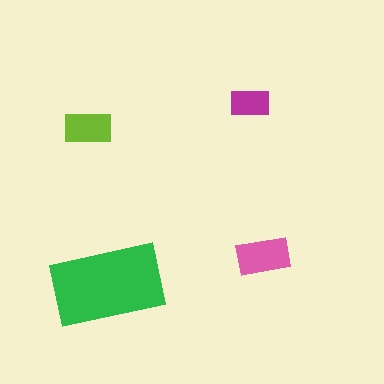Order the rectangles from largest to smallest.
the green one, the pink one, the lime one, the magenta one.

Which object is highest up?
The magenta rectangle is topmost.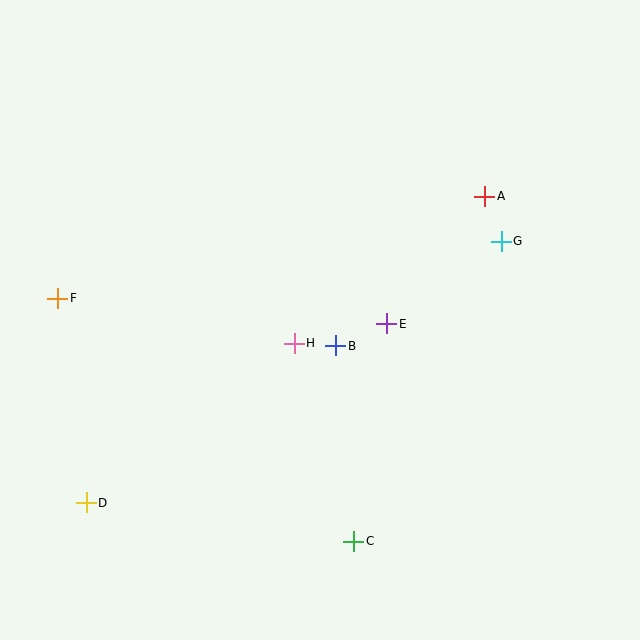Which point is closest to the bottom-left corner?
Point D is closest to the bottom-left corner.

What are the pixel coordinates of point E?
Point E is at (387, 324).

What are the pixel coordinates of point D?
Point D is at (86, 503).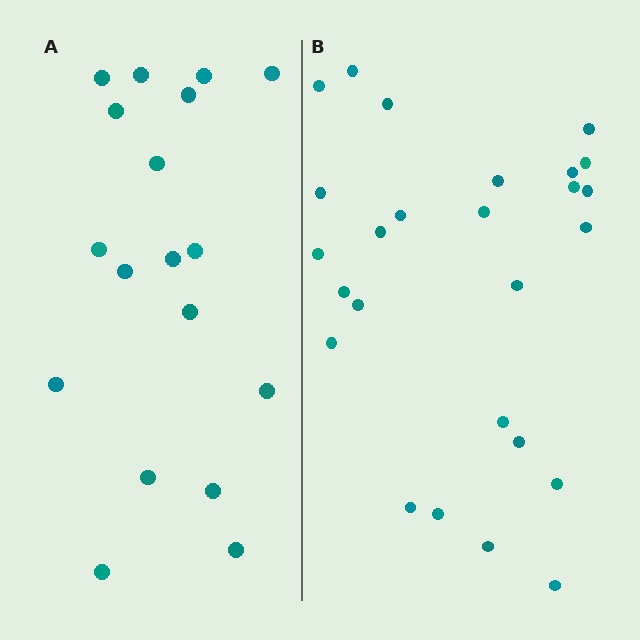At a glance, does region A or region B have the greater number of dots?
Region B (the right region) has more dots.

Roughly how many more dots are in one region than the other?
Region B has roughly 8 or so more dots than region A.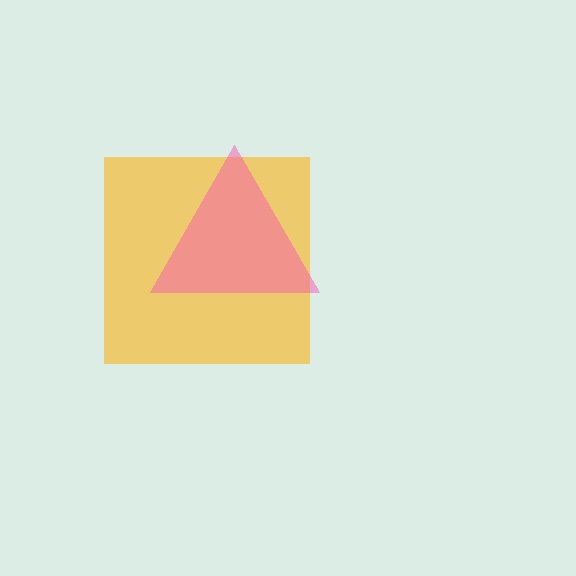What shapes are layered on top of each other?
The layered shapes are: a yellow square, a pink triangle.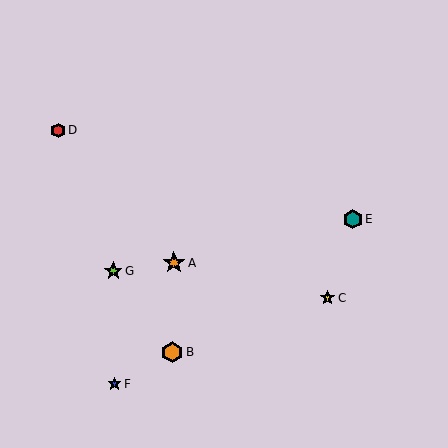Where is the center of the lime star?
The center of the lime star is at (113, 271).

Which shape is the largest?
The orange star (labeled A) is the largest.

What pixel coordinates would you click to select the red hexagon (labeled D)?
Click at (58, 130) to select the red hexagon D.